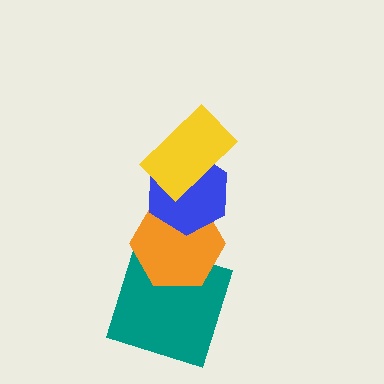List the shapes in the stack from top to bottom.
From top to bottom: the yellow rectangle, the blue hexagon, the orange hexagon, the teal square.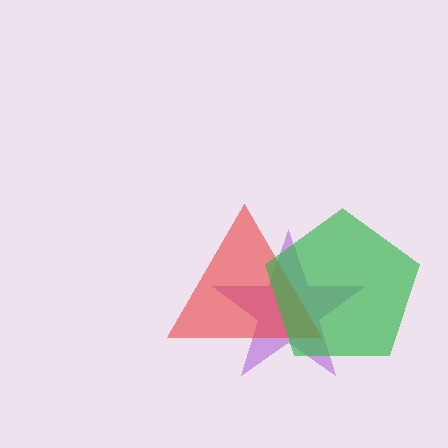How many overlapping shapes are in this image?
There are 3 overlapping shapes in the image.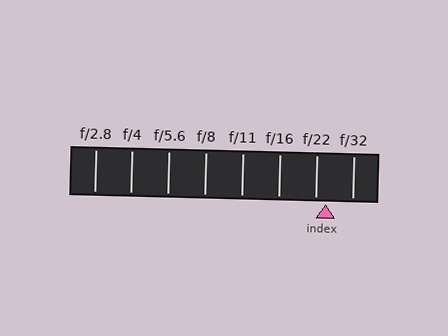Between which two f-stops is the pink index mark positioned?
The index mark is between f/22 and f/32.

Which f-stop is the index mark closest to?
The index mark is closest to f/22.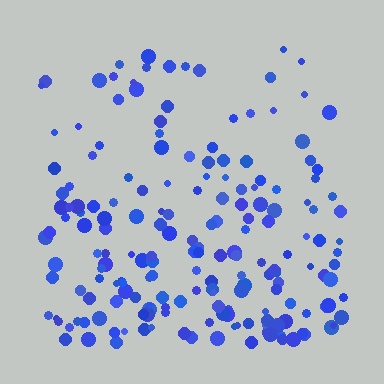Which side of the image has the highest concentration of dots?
The bottom.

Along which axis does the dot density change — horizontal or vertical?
Vertical.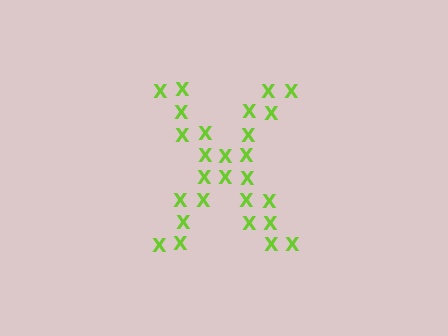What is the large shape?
The large shape is the letter X.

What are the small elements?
The small elements are letter X's.